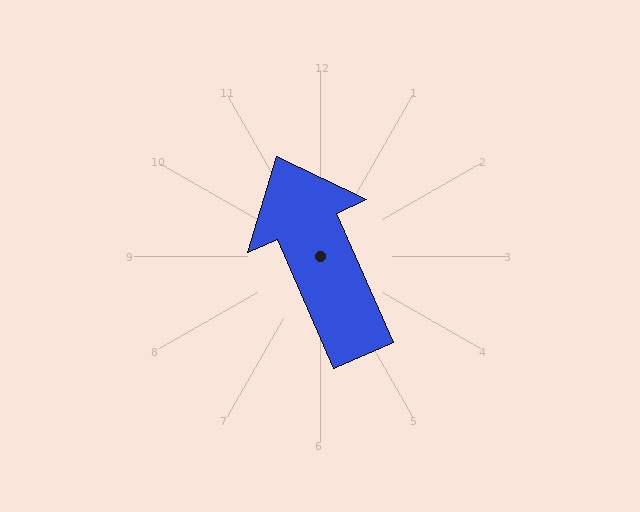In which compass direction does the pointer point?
Northwest.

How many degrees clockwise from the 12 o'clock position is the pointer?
Approximately 336 degrees.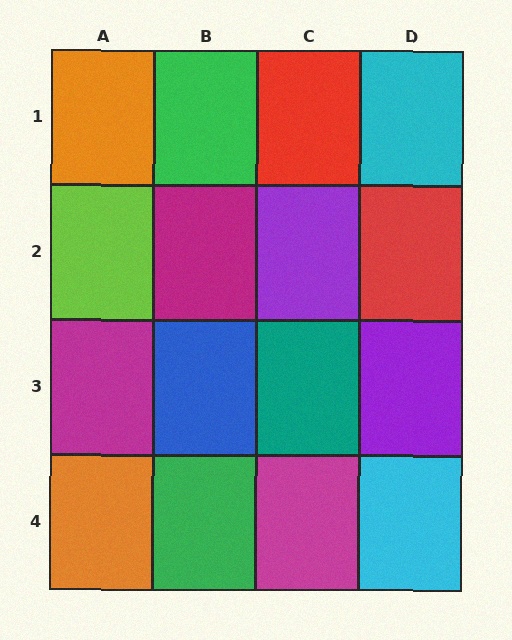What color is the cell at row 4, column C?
Magenta.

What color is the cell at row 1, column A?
Orange.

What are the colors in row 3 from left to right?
Magenta, blue, teal, purple.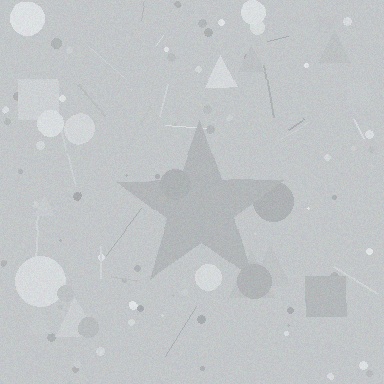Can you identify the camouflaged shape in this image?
The camouflaged shape is a star.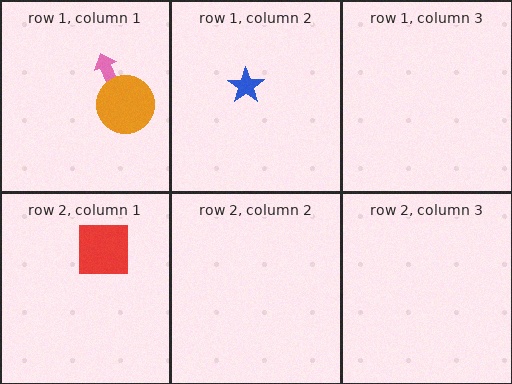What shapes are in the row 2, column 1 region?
The red square.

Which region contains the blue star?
The row 1, column 2 region.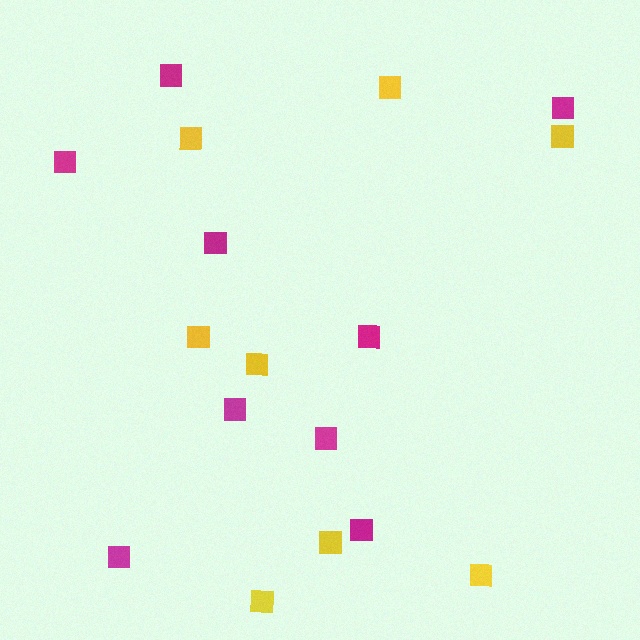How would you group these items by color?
There are 2 groups: one group of magenta squares (9) and one group of yellow squares (8).